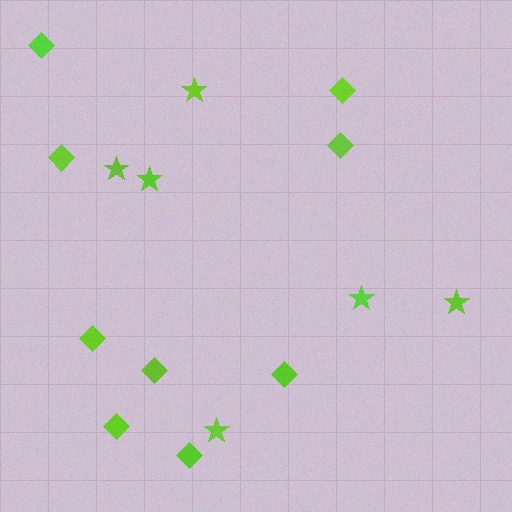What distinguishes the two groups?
There are 2 groups: one group of stars (6) and one group of diamonds (9).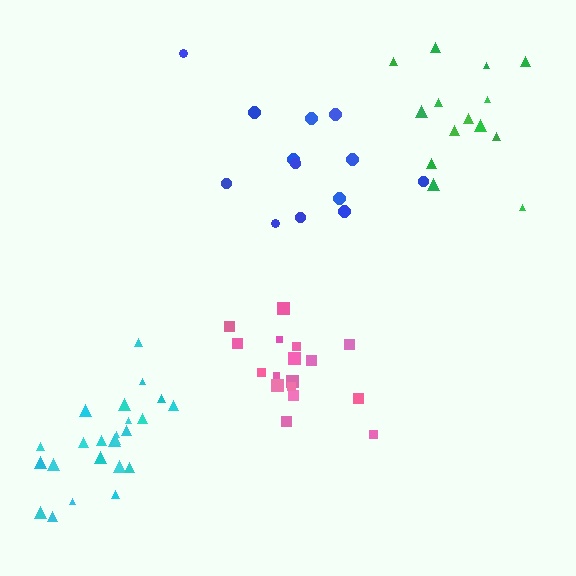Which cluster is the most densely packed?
Pink.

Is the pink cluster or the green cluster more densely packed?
Pink.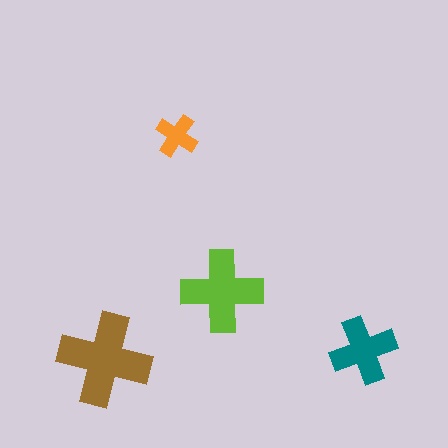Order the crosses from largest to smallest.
the brown one, the lime one, the teal one, the orange one.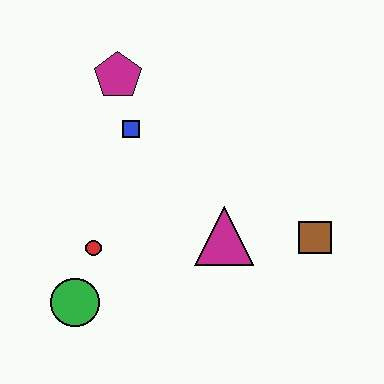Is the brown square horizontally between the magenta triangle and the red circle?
No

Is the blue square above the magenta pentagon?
No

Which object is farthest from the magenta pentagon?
The brown square is farthest from the magenta pentagon.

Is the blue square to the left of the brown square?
Yes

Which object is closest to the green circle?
The red circle is closest to the green circle.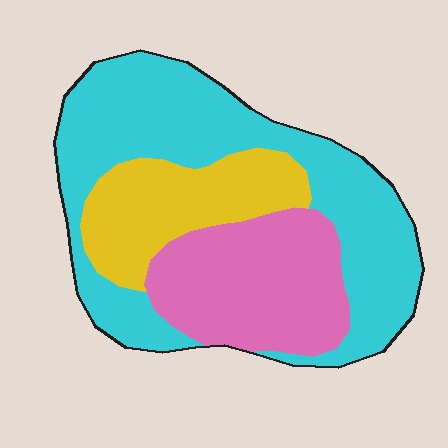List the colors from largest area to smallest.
From largest to smallest: cyan, pink, yellow.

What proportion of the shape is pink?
Pink covers around 30% of the shape.